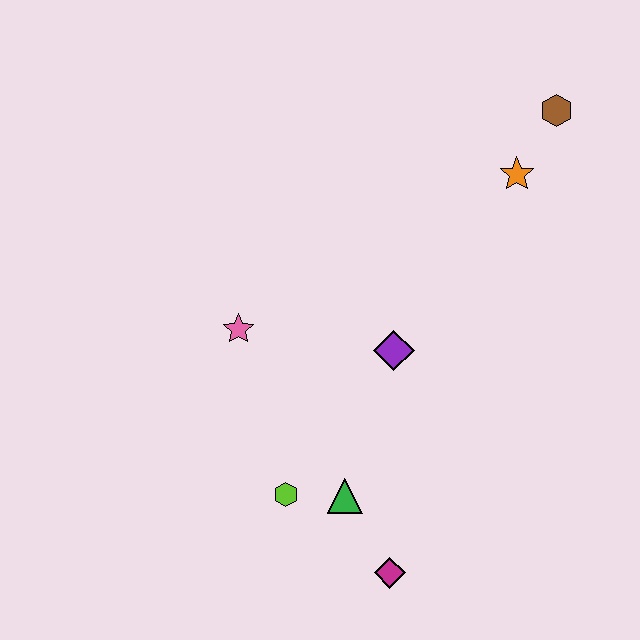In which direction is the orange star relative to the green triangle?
The orange star is above the green triangle.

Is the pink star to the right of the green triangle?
No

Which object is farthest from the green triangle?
The brown hexagon is farthest from the green triangle.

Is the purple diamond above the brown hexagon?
No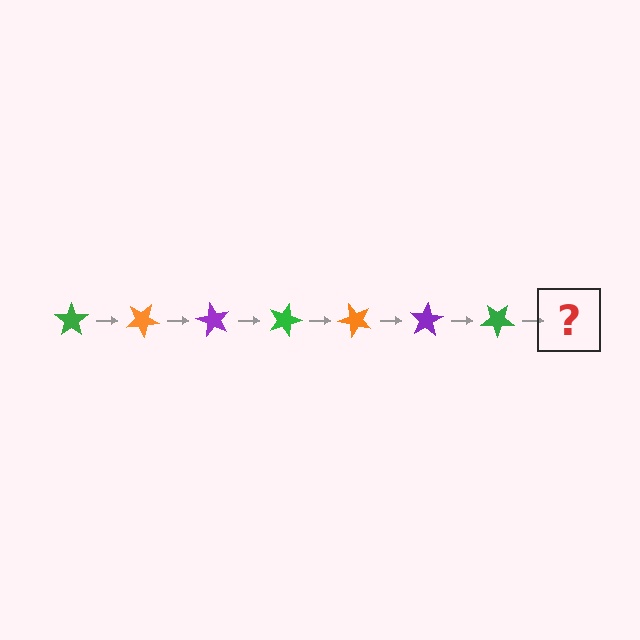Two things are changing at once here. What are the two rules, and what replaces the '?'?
The two rules are that it rotates 30 degrees each step and the color cycles through green, orange, and purple. The '?' should be an orange star, rotated 210 degrees from the start.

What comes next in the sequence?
The next element should be an orange star, rotated 210 degrees from the start.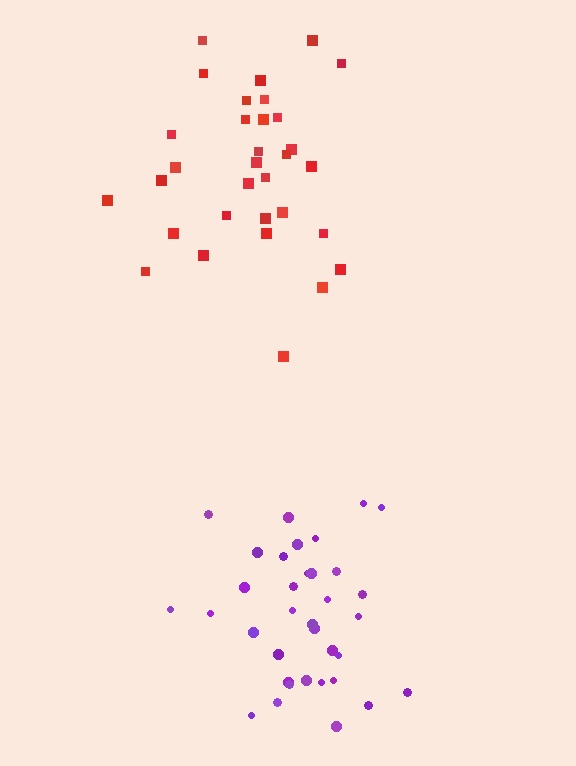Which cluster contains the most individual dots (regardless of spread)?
Purple (35).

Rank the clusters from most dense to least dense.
purple, red.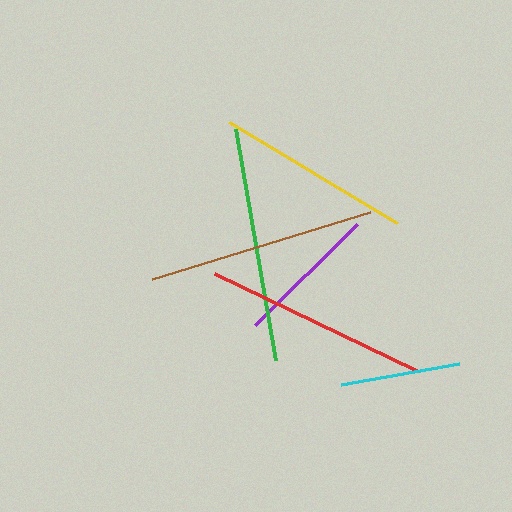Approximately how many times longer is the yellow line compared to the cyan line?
The yellow line is approximately 1.6 times the length of the cyan line.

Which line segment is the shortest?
The cyan line is the shortest at approximately 120 pixels.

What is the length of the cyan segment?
The cyan segment is approximately 120 pixels long.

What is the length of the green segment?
The green segment is approximately 234 pixels long.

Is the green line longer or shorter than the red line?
The green line is longer than the red line.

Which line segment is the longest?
The green line is the longest at approximately 234 pixels.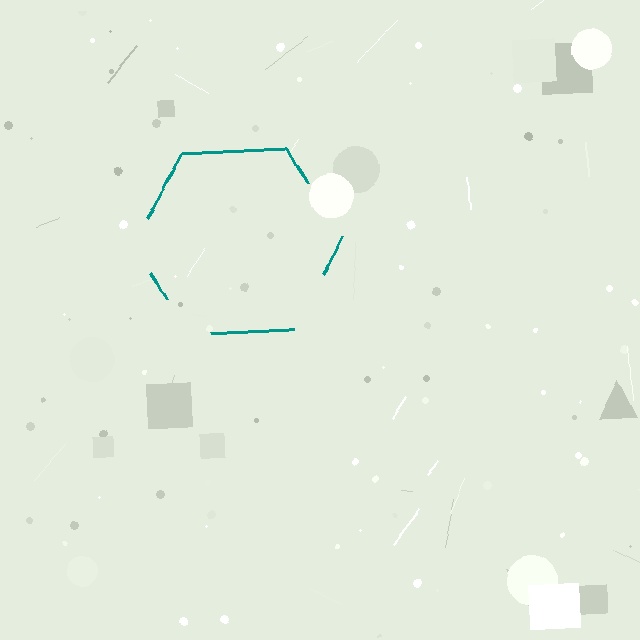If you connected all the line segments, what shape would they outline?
They would outline a hexagon.